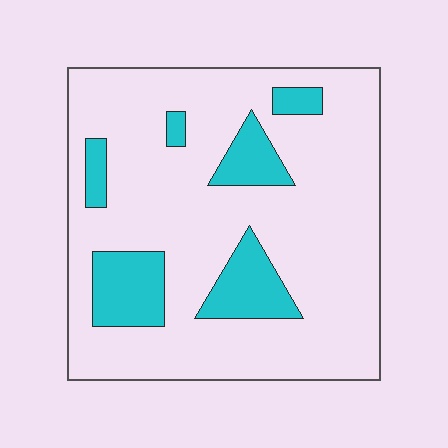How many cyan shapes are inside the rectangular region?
6.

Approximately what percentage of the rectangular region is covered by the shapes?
Approximately 20%.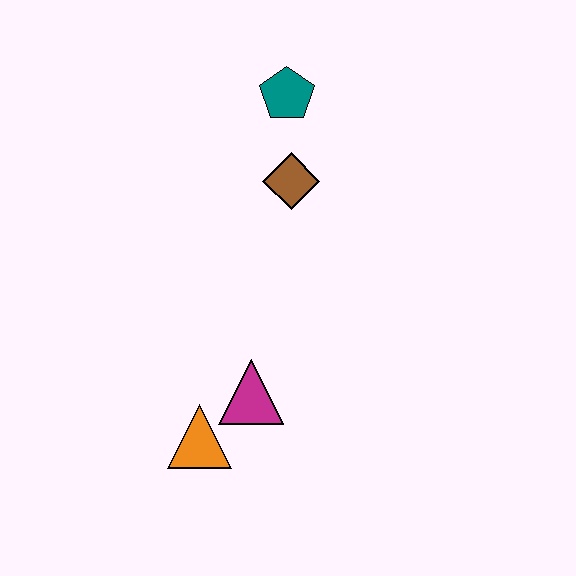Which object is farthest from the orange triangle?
The teal pentagon is farthest from the orange triangle.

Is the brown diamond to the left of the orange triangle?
No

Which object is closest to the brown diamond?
The teal pentagon is closest to the brown diamond.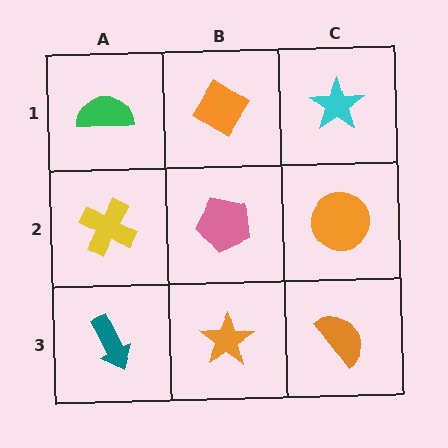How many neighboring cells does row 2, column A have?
3.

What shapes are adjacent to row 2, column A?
A green semicircle (row 1, column A), a teal arrow (row 3, column A), a pink pentagon (row 2, column B).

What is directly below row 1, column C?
An orange circle.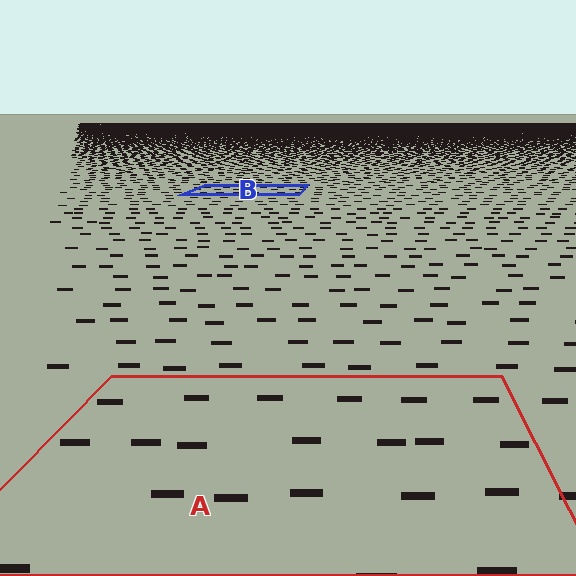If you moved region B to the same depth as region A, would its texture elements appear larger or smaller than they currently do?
They would appear larger. At a closer depth, the same texture elements are projected at a bigger on-screen size.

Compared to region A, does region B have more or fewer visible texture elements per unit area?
Region B has more texture elements per unit area — they are packed more densely because it is farther away.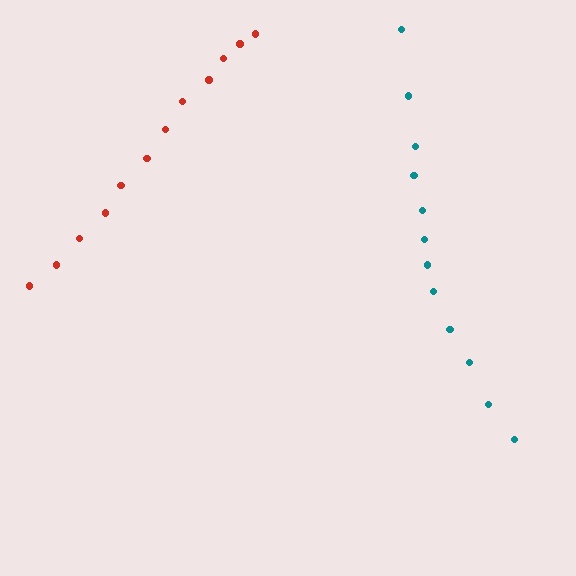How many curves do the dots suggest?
There are 2 distinct paths.